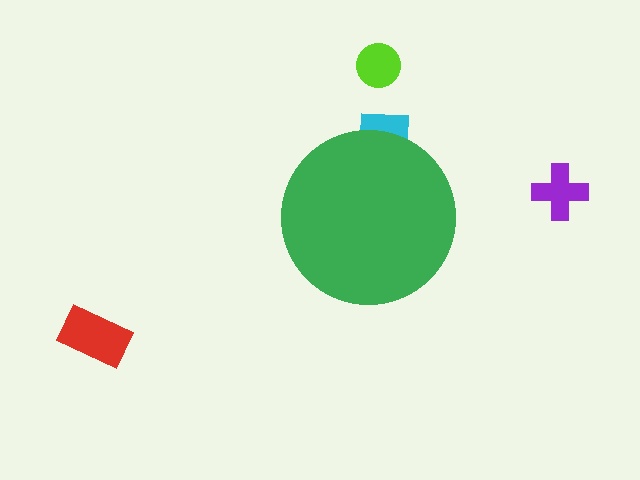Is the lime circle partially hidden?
No, the lime circle is fully visible.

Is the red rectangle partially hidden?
No, the red rectangle is fully visible.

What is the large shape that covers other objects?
A green circle.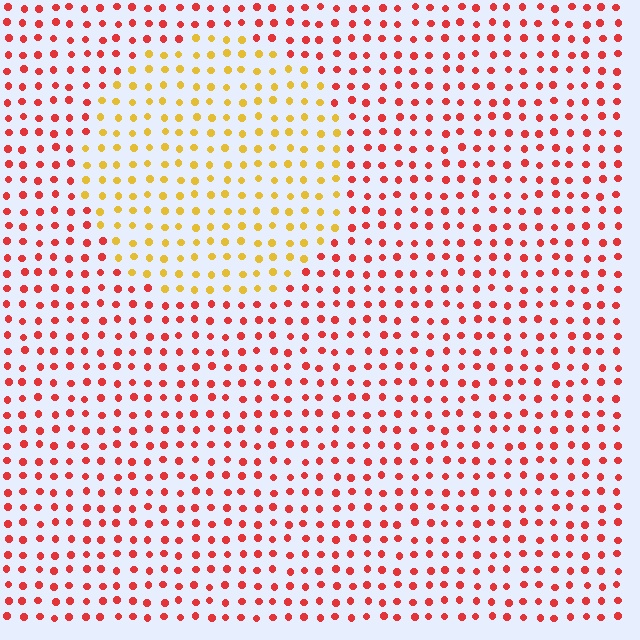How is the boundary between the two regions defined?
The boundary is defined purely by a slight shift in hue (about 49 degrees). Spacing, size, and orientation are identical on both sides.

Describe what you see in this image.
The image is filled with small red elements in a uniform arrangement. A circle-shaped region is visible where the elements are tinted to a slightly different hue, forming a subtle color boundary.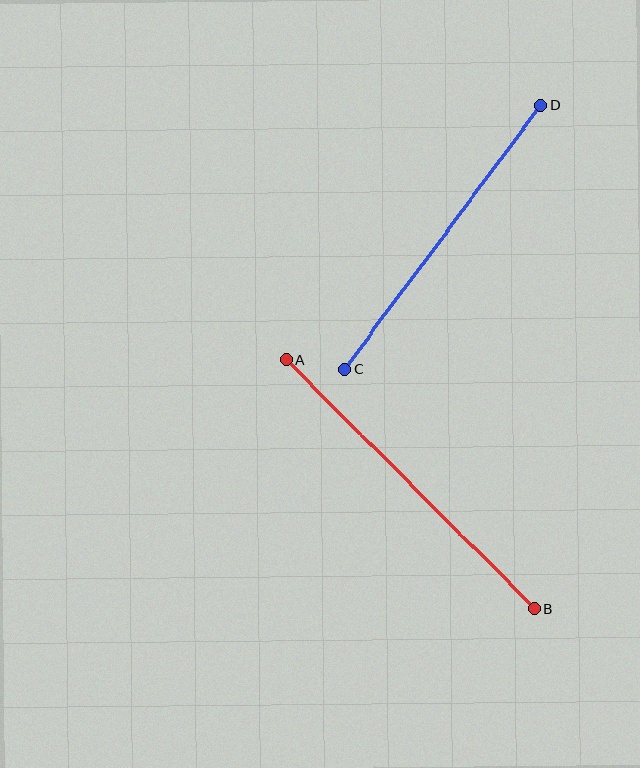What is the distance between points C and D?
The distance is approximately 329 pixels.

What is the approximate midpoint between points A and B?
The midpoint is at approximately (410, 485) pixels.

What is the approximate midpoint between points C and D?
The midpoint is at approximately (443, 237) pixels.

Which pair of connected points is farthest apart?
Points A and B are farthest apart.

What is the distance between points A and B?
The distance is approximately 352 pixels.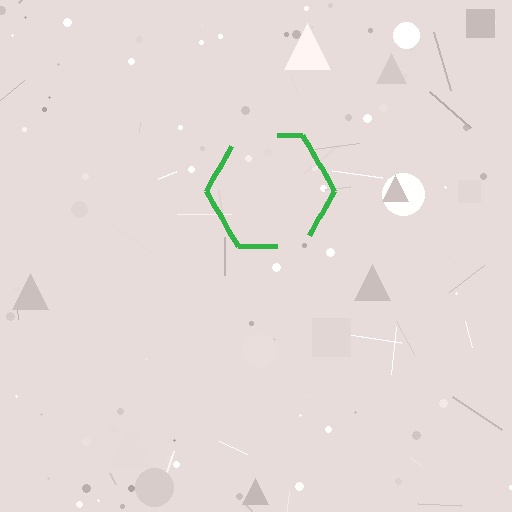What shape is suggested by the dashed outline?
The dashed outline suggests a hexagon.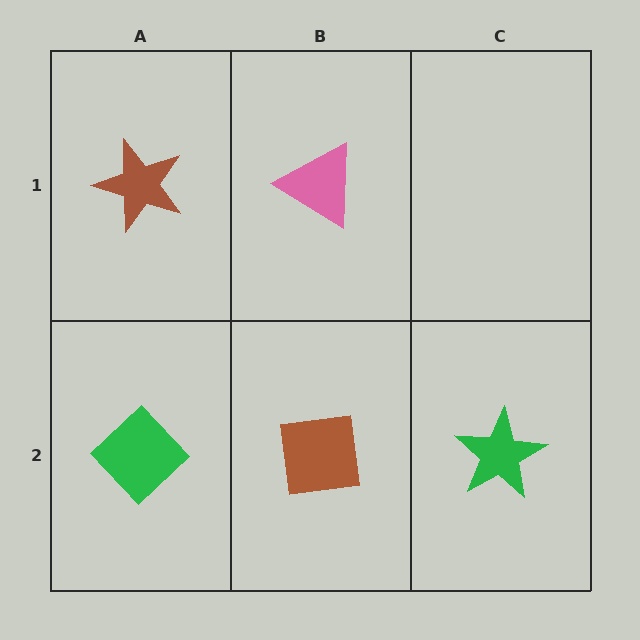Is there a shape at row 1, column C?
No, that cell is empty.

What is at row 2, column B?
A brown square.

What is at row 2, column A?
A green diamond.